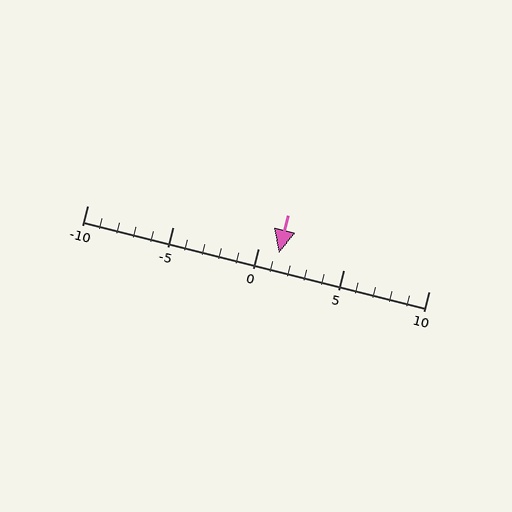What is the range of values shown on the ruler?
The ruler shows values from -10 to 10.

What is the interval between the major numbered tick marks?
The major tick marks are spaced 5 units apart.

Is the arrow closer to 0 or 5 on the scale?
The arrow is closer to 0.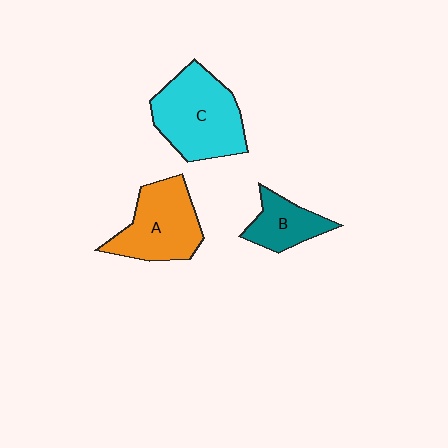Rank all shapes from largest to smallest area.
From largest to smallest: C (cyan), A (orange), B (teal).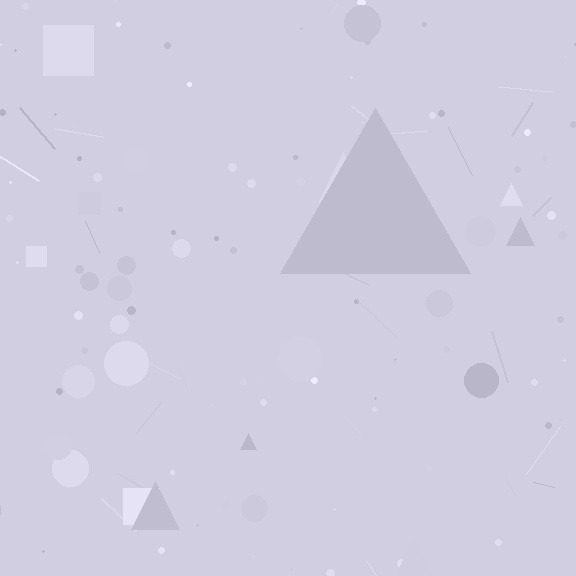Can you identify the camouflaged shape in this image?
The camouflaged shape is a triangle.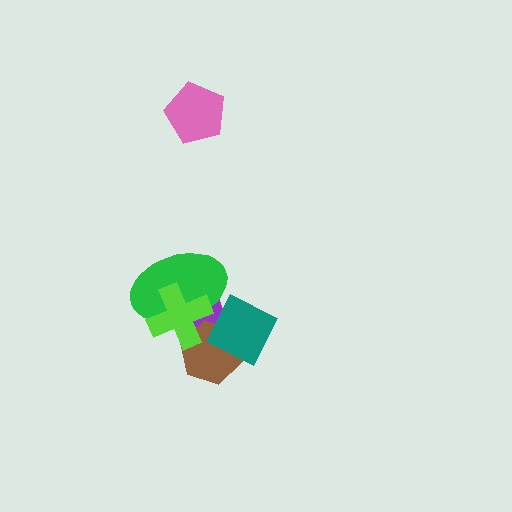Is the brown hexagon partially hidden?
Yes, it is partially covered by another shape.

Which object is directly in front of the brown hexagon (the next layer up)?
The green ellipse is directly in front of the brown hexagon.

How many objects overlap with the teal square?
2 objects overlap with the teal square.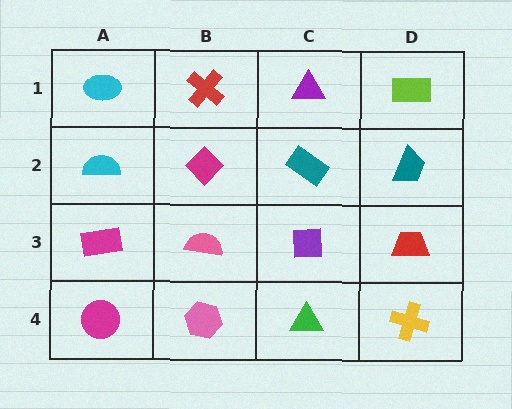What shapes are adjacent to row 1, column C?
A teal rectangle (row 2, column C), a red cross (row 1, column B), a lime rectangle (row 1, column D).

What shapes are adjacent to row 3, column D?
A teal trapezoid (row 2, column D), a yellow cross (row 4, column D), a purple square (row 3, column C).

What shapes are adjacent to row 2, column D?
A lime rectangle (row 1, column D), a red trapezoid (row 3, column D), a teal rectangle (row 2, column C).